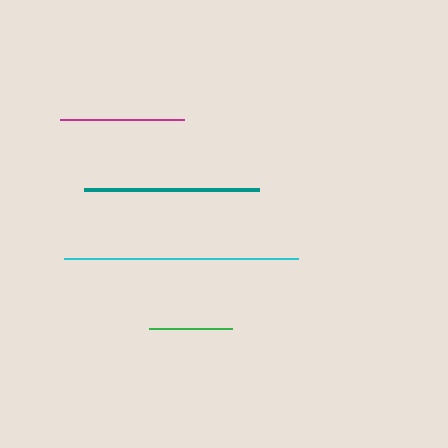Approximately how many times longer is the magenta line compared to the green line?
The magenta line is approximately 1.5 times the length of the green line.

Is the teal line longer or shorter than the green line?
The teal line is longer than the green line.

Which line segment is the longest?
The cyan line is the longest at approximately 234 pixels.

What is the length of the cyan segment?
The cyan segment is approximately 234 pixels long.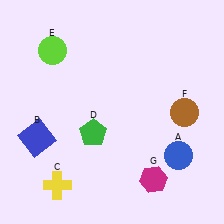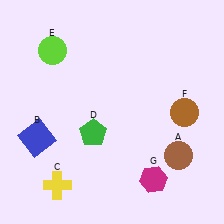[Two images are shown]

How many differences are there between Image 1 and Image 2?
There is 1 difference between the two images.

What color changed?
The circle (A) changed from blue in Image 1 to brown in Image 2.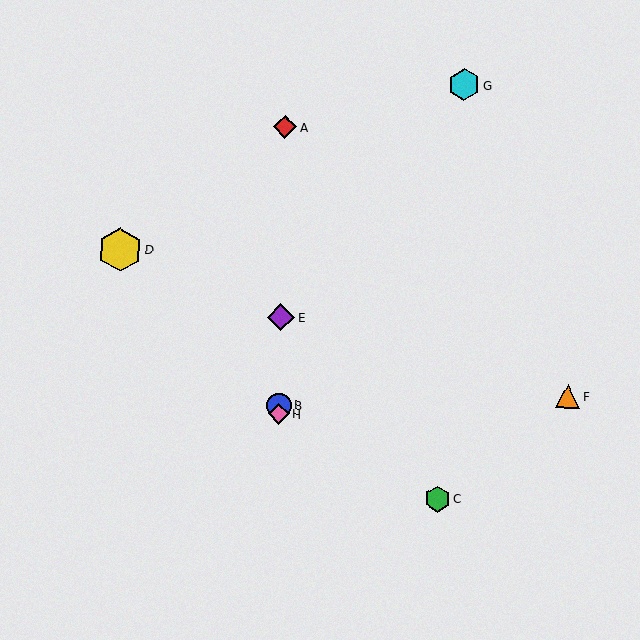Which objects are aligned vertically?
Objects A, B, E, H are aligned vertically.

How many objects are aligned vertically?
4 objects (A, B, E, H) are aligned vertically.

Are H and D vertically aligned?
No, H is at x≈279 and D is at x≈120.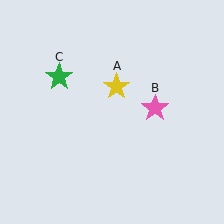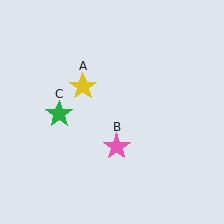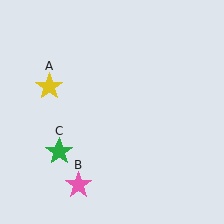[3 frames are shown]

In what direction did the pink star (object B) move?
The pink star (object B) moved down and to the left.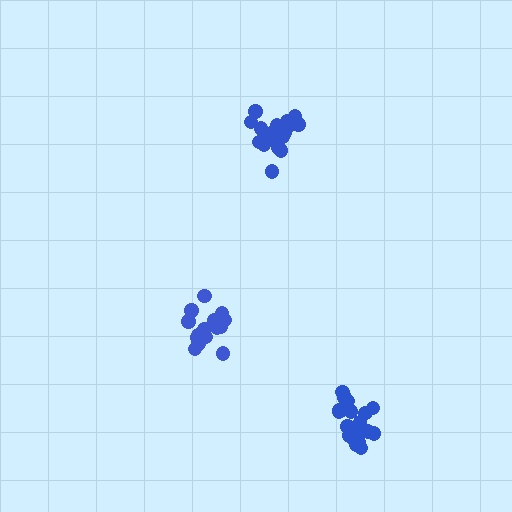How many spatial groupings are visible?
There are 3 spatial groupings.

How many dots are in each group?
Group 1: 20 dots, Group 2: 21 dots, Group 3: 17 dots (58 total).